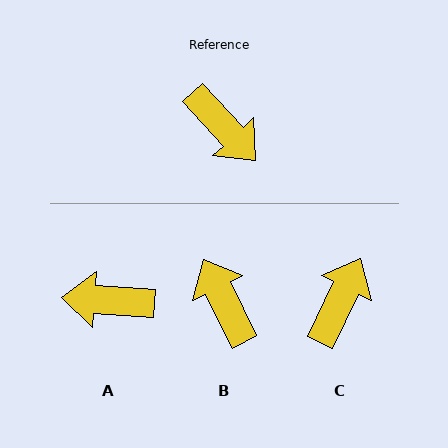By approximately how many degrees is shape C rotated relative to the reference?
Approximately 111 degrees counter-clockwise.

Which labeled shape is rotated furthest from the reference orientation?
B, about 164 degrees away.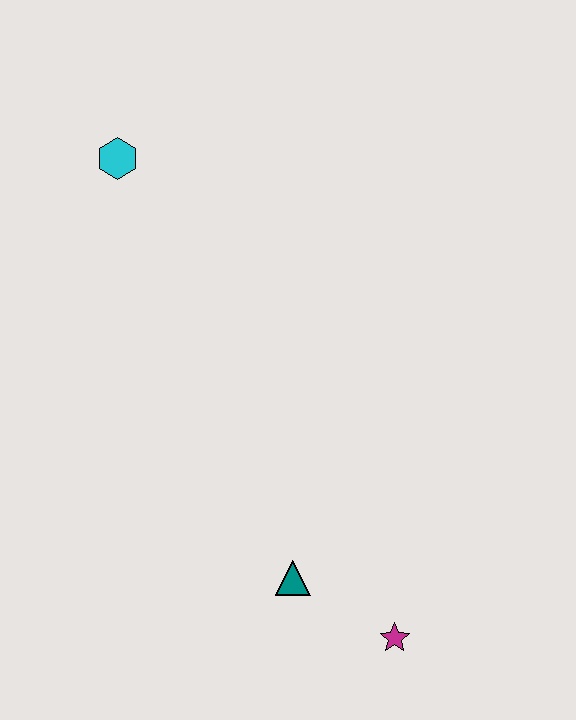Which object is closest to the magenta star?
The teal triangle is closest to the magenta star.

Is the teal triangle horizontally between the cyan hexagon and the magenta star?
Yes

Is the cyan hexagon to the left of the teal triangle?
Yes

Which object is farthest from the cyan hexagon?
The magenta star is farthest from the cyan hexagon.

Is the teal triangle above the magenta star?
Yes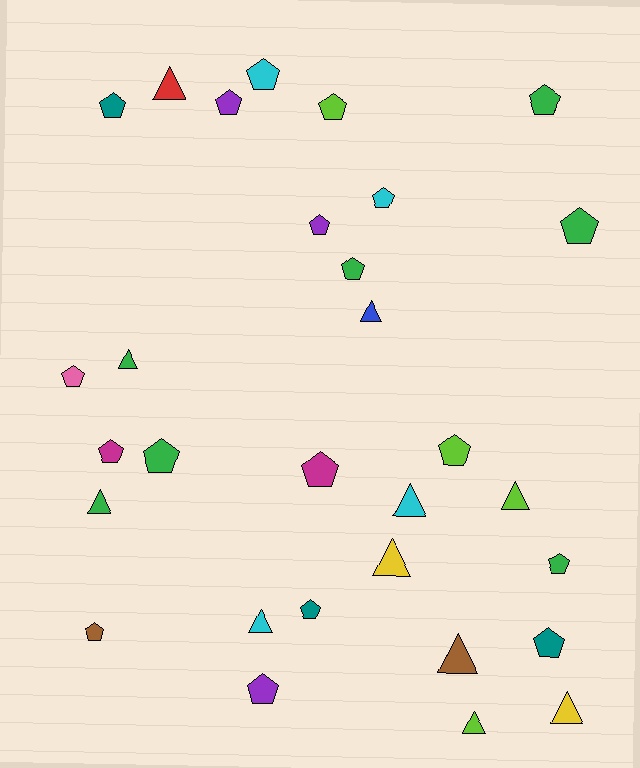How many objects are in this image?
There are 30 objects.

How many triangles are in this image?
There are 11 triangles.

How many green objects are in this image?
There are 7 green objects.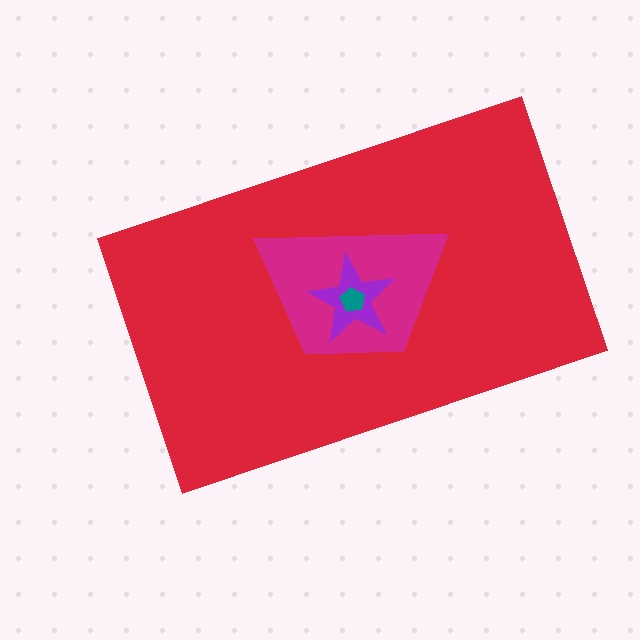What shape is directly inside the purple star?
The teal pentagon.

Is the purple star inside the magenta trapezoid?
Yes.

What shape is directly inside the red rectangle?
The magenta trapezoid.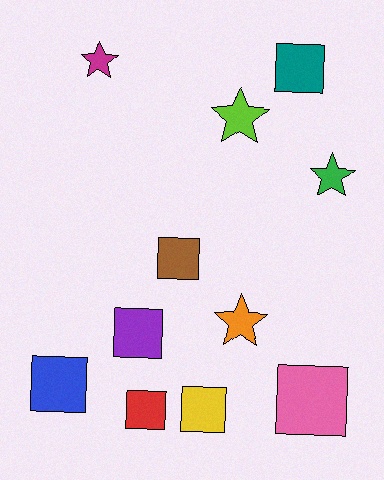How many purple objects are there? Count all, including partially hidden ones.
There is 1 purple object.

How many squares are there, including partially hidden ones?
There are 7 squares.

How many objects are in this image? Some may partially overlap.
There are 11 objects.